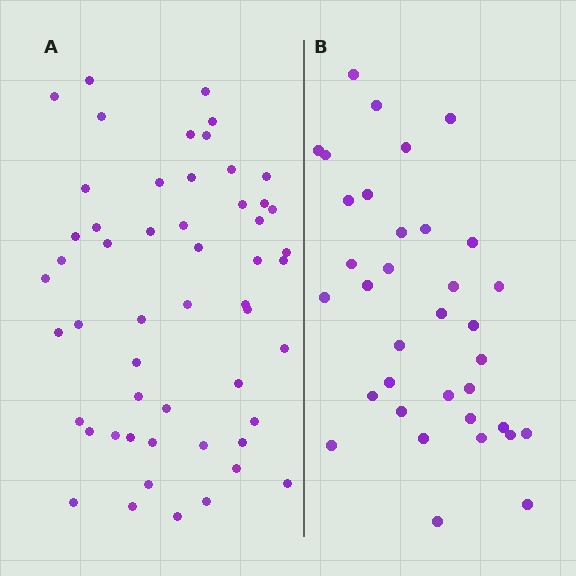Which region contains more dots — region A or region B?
Region A (the left region) has more dots.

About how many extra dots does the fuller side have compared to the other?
Region A has approximately 20 more dots than region B.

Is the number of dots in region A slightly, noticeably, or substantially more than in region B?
Region A has substantially more. The ratio is roughly 1.5 to 1.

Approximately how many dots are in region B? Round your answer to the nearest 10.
About 40 dots. (The exact count is 35, which rounds to 40.)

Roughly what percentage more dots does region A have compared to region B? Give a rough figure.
About 50% more.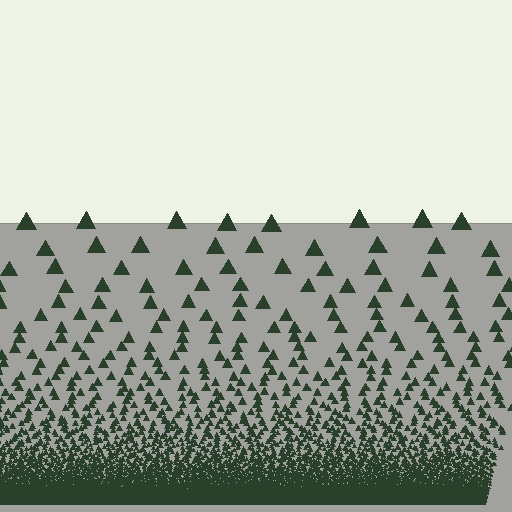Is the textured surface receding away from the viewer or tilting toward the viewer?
The surface appears to tilt toward the viewer. Texture elements get larger and sparser toward the top.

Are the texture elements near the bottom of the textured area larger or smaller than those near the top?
Smaller. The gradient is inverted — elements near the bottom are smaller and denser.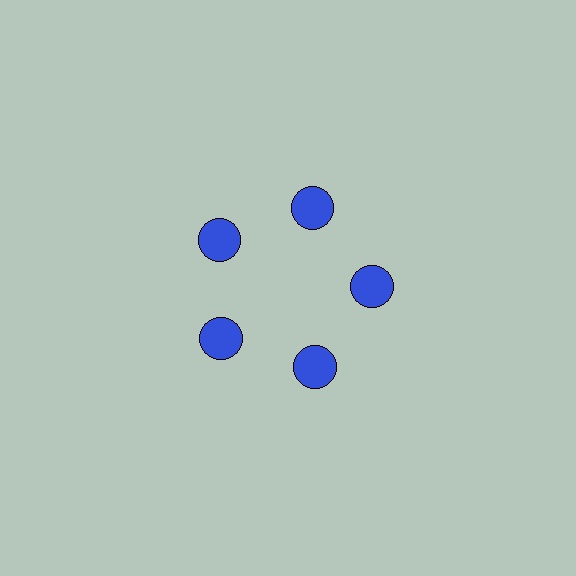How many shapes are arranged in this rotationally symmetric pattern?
There are 5 shapes, arranged in 5 groups of 1.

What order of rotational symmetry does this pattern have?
This pattern has 5-fold rotational symmetry.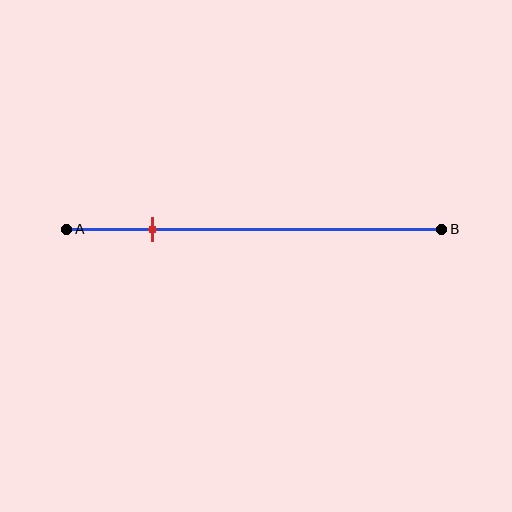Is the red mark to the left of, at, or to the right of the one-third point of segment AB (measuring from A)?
The red mark is to the left of the one-third point of segment AB.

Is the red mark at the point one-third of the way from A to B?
No, the mark is at about 25% from A, not at the 33% one-third point.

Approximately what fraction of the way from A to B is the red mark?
The red mark is approximately 25% of the way from A to B.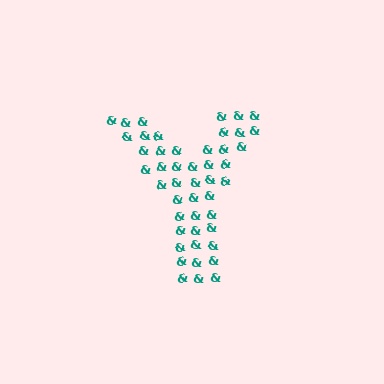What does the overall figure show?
The overall figure shows the letter Y.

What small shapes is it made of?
It is made of small ampersands.